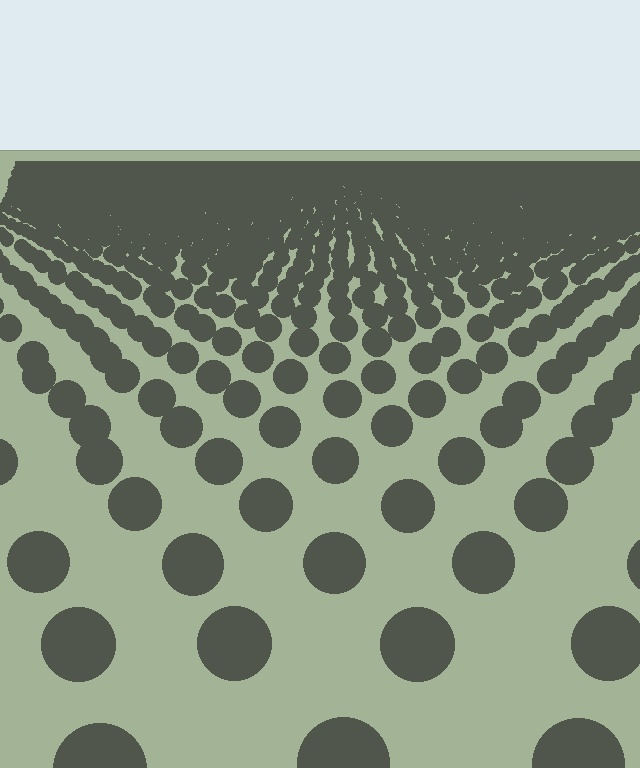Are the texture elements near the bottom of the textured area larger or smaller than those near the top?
Larger. Near the bottom, elements are closer to the viewer and appear at a bigger on-screen size.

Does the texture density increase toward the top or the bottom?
Density increases toward the top.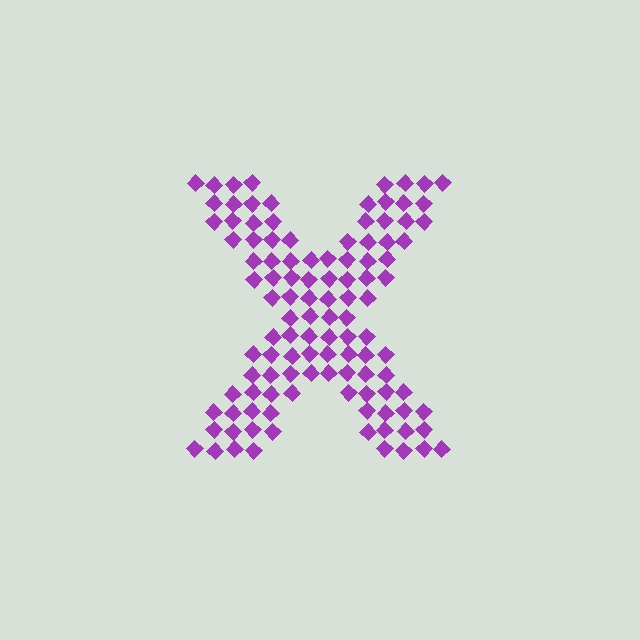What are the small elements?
The small elements are diamonds.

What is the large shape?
The large shape is the letter X.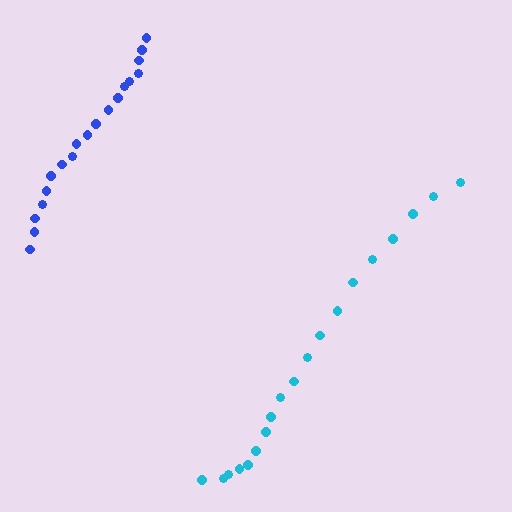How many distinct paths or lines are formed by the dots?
There are 2 distinct paths.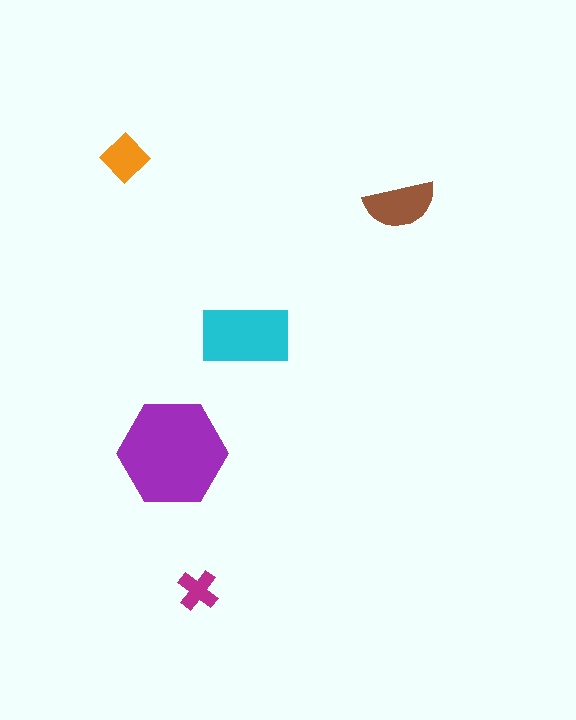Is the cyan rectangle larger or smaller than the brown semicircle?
Larger.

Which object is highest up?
The orange diamond is topmost.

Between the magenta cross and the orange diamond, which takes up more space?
The orange diamond.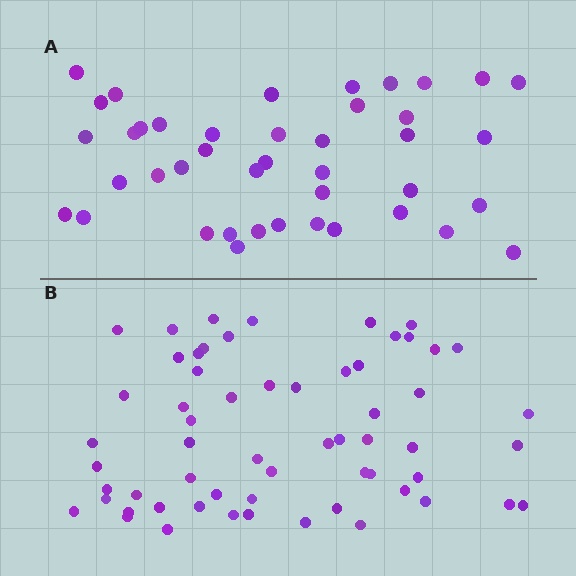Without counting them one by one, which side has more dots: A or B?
Region B (the bottom region) has more dots.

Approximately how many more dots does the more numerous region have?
Region B has approximately 20 more dots than region A.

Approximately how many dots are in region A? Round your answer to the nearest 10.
About 40 dots. (The exact count is 42, which rounds to 40.)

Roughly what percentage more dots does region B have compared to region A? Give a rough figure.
About 45% more.